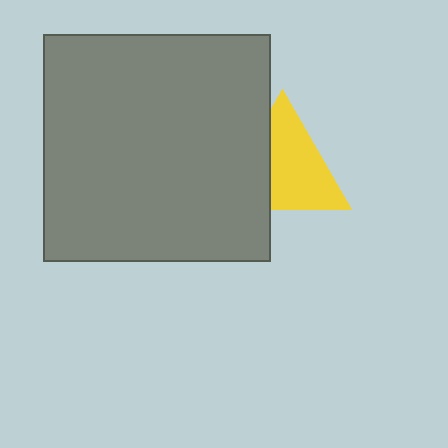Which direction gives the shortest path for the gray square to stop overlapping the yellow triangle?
Moving left gives the shortest separation.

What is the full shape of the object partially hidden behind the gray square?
The partially hidden object is a yellow triangle.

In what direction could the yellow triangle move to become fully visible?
The yellow triangle could move right. That would shift it out from behind the gray square entirely.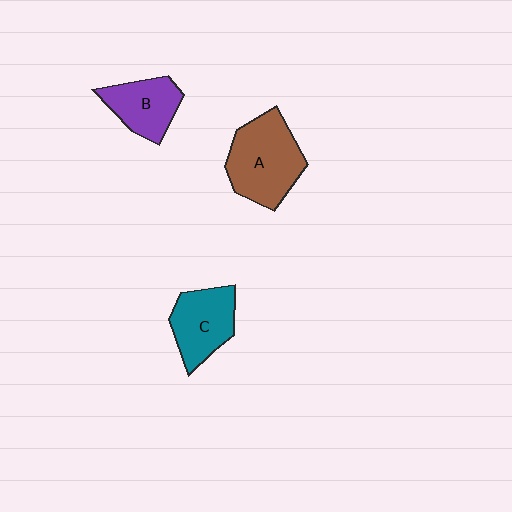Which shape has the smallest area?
Shape B (purple).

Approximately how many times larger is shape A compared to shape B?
Approximately 1.5 times.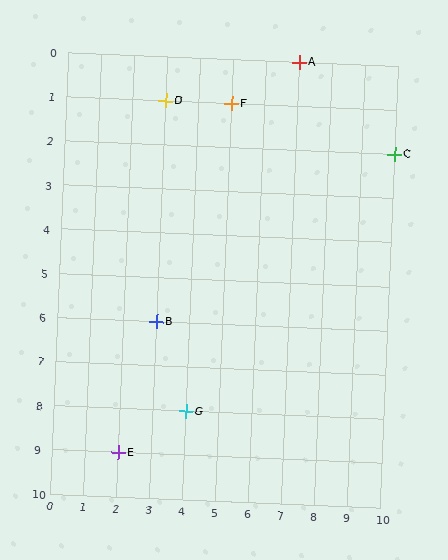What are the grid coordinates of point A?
Point A is at grid coordinates (7, 0).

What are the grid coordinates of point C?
Point C is at grid coordinates (10, 2).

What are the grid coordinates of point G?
Point G is at grid coordinates (4, 8).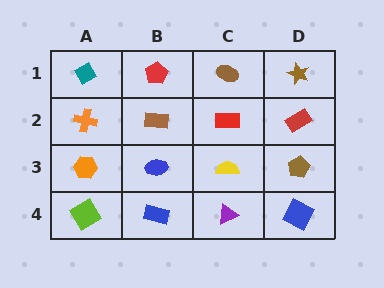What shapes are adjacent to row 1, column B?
A brown rectangle (row 2, column B), a teal diamond (row 1, column A), a brown ellipse (row 1, column C).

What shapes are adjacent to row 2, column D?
A brown star (row 1, column D), a brown pentagon (row 3, column D), a red rectangle (row 2, column C).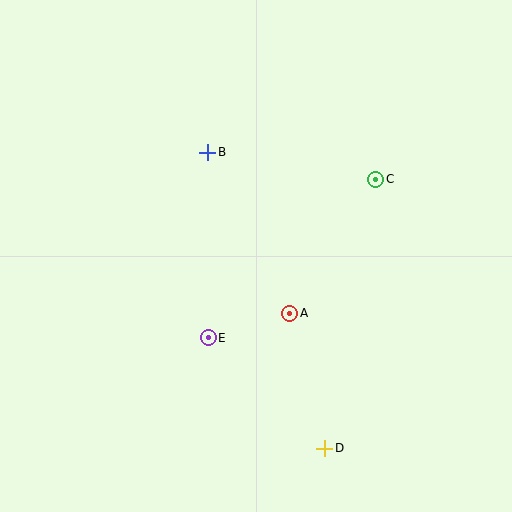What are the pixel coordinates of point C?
Point C is at (376, 179).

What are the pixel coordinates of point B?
Point B is at (208, 152).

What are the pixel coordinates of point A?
Point A is at (290, 313).